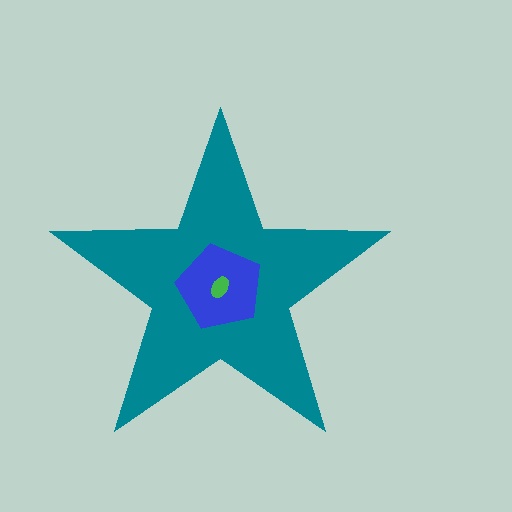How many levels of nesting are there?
3.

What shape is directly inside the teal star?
The blue pentagon.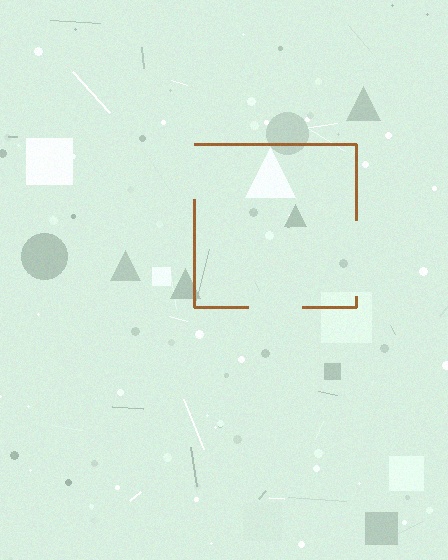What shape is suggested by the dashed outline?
The dashed outline suggests a square.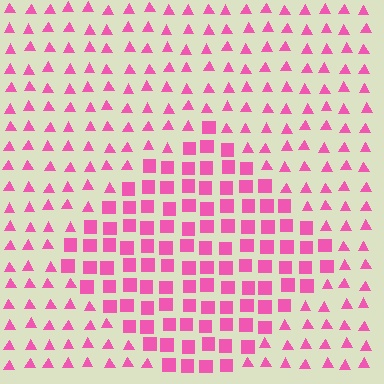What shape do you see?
I see a diamond.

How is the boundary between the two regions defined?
The boundary is defined by a change in element shape: squares inside vs. triangles outside. All elements share the same color and spacing.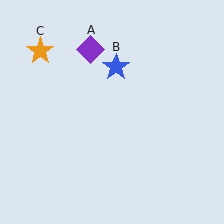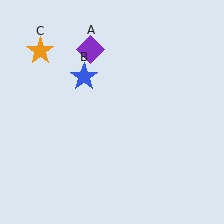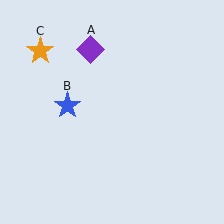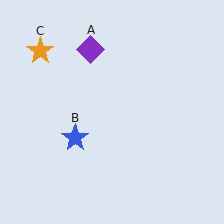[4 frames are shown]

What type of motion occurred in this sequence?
The blue star (object B) rotated counterclockwise around the center of the scene.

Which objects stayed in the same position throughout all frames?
Purple diamond (object A) and orange star (object C) remained stationary.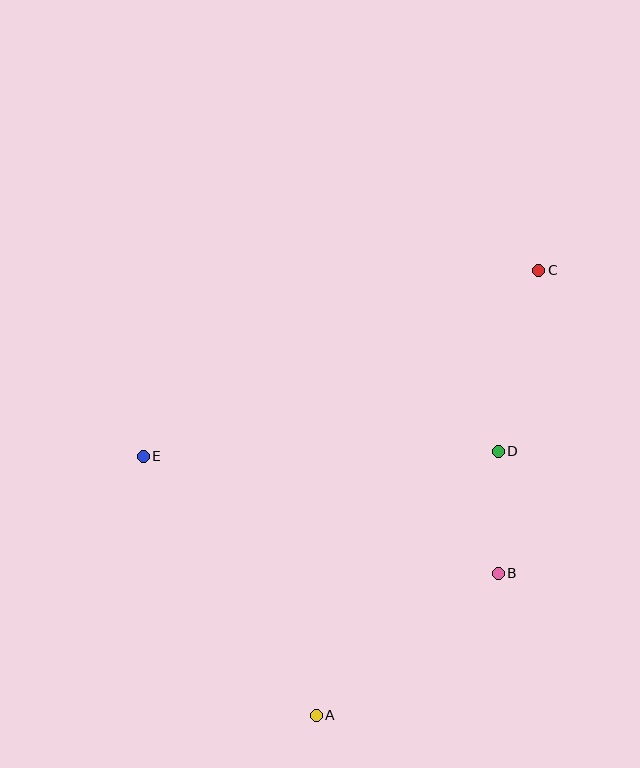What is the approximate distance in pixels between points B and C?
The distance between B and C is approximately 306 pixels.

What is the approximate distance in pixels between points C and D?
The distance between C and D is approximately 185 pixels.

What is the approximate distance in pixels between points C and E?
The distance between C and E is approximately 437 pixels.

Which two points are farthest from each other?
Points A and C are farthest from each other.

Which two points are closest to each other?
Points B and D are closest to each other.